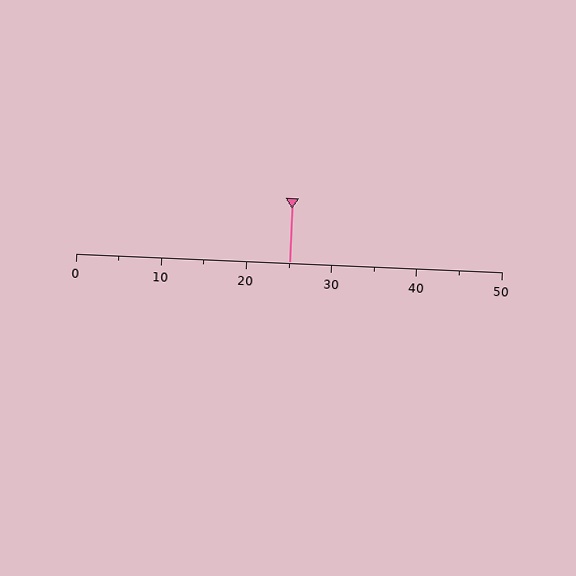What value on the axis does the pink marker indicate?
The marker indicates approximately 25.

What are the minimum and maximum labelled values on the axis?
The axis runs from 0 to 50.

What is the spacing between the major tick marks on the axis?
The major ticks are spaced 10 apart.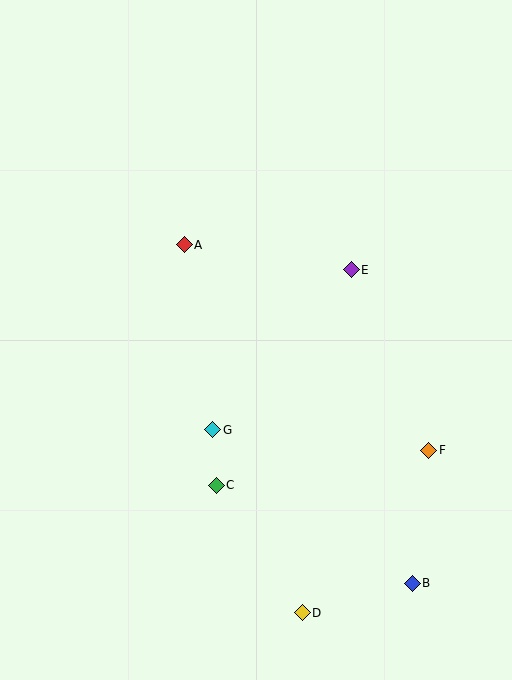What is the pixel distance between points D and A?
The distance between D and A is 386 pixels.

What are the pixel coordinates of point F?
Point F is at (429, 450).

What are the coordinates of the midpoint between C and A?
The midpoint between C and A is at (200, 365).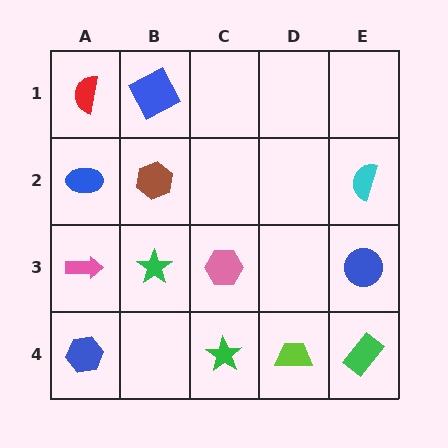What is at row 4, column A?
A blue hexagon.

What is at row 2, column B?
A brown hexagon.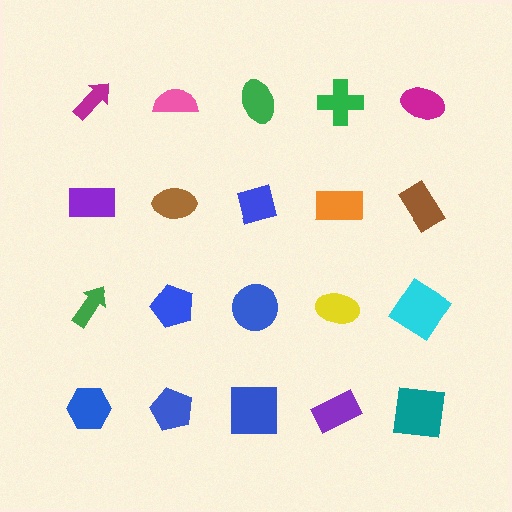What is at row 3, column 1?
A green arrow.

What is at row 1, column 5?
A magenta ellipse.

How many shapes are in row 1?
5 shapes.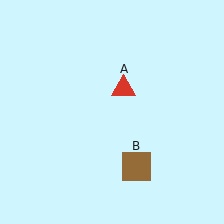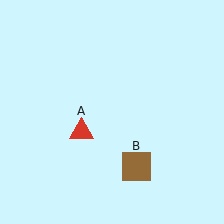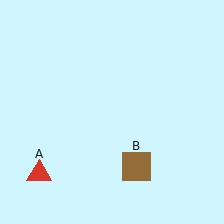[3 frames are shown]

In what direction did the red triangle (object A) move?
The red triangle (object A) moved down and to the left.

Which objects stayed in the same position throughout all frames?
Brown square (object B) remained stationary.